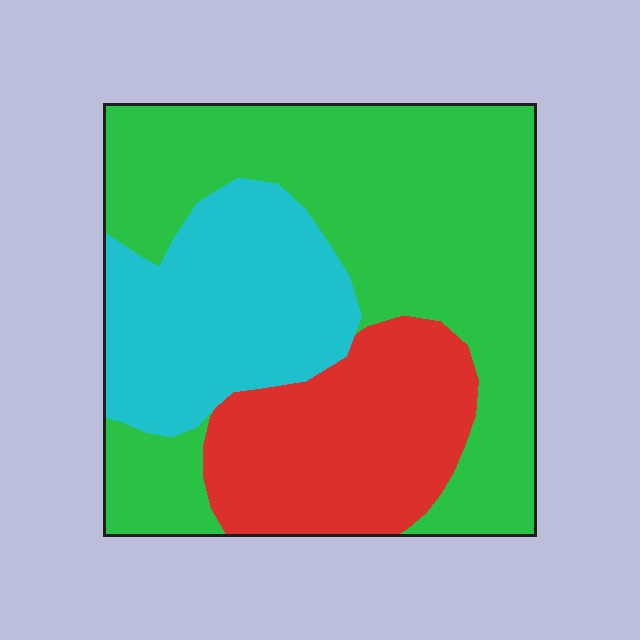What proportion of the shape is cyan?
Cyan takes up about one quarter (1/4) of the shape.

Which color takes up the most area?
Green, at roughly 50%.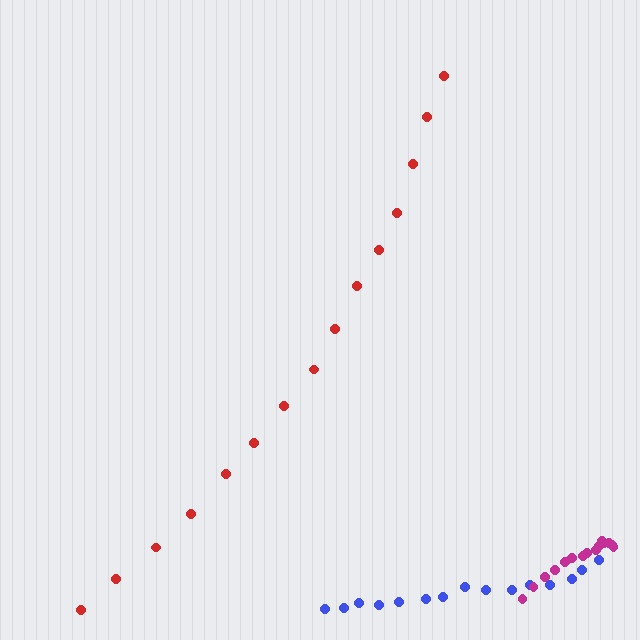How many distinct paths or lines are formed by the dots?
There are 3 distinct paths.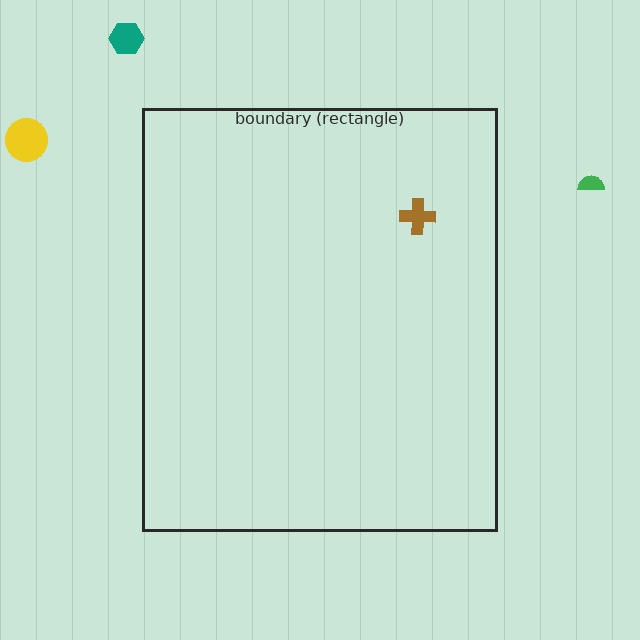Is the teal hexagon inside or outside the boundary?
Outside.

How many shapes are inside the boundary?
1 inside, 3 outside.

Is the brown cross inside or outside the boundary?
Inside.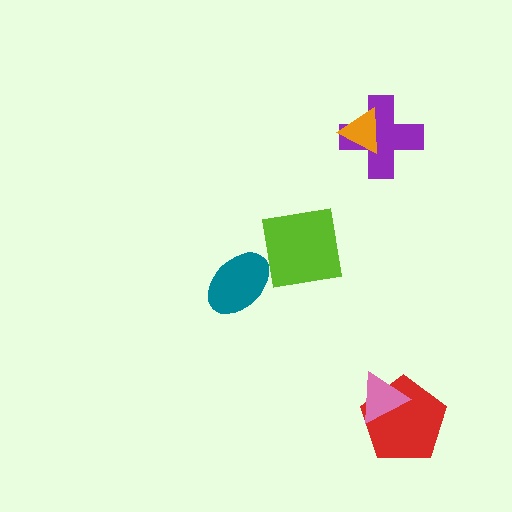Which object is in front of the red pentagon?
The pink triangle is in front of the red pentagon.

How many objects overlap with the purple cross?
1 object overlaps with the purple cross.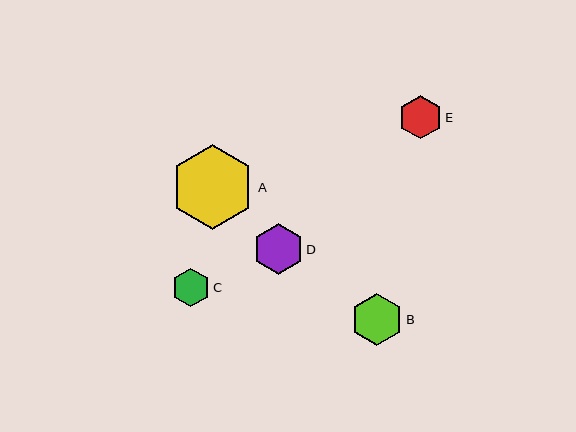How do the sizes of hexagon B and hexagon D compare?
Hexagon B and hexagon D are approximately the same size.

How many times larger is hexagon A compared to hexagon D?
Hexagon A is approximately 1.7 times the size of hexagon D.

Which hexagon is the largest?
Hexagon A is the largest with a size of approximately 84 pixels.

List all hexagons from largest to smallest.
From largest to smallest: A, B, D, E, C.